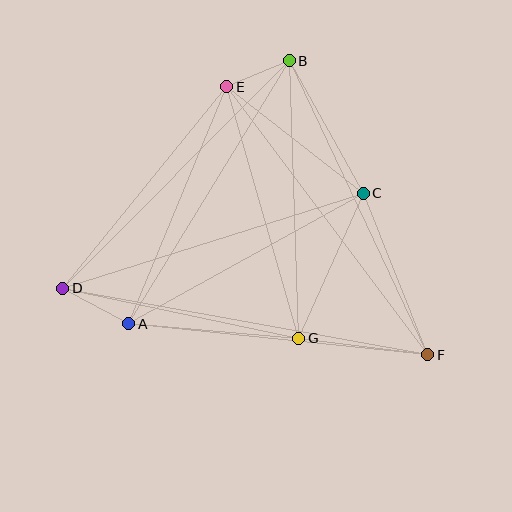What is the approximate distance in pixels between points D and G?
The distance between D and G is approximately 241 pixels.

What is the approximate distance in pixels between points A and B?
The distance between A and B is approximately 308 pixels.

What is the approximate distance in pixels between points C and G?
The distance between C and G is approximately 159 pixels.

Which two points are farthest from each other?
Points D and F are farthest from each other.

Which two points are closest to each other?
Points B and E are closest to each other.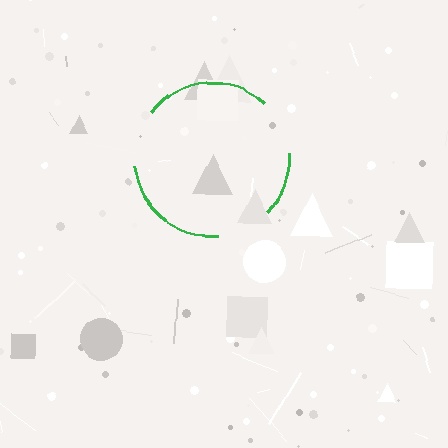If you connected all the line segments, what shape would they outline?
They would outline a circle.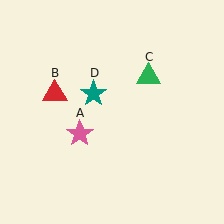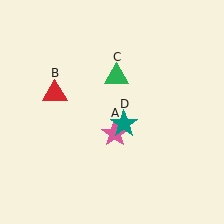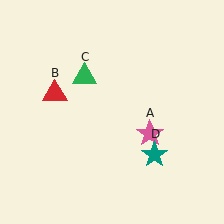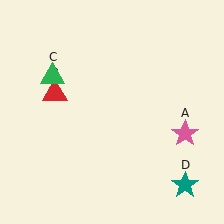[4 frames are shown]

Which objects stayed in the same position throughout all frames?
Red triangle (object B) remained stationary.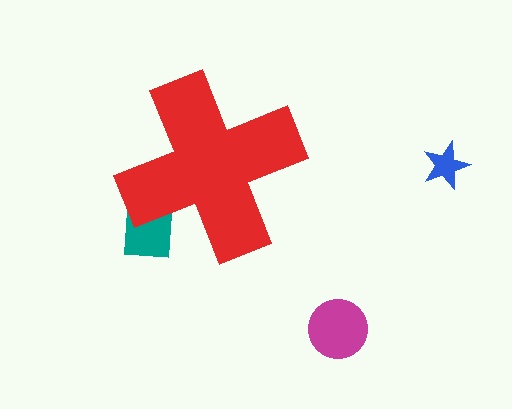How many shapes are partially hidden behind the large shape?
1 shape is partially hidden.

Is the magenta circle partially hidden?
No, the magenta circle is fully visible.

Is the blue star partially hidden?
No, the blue star is fully visible.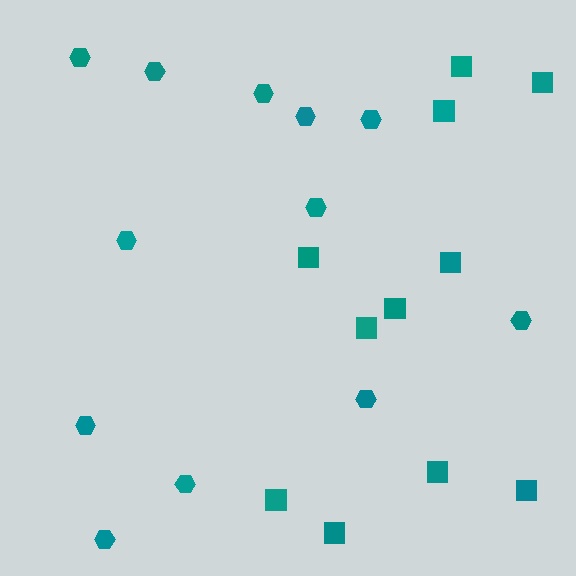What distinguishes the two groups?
There are 2 groups: one group of hexagons (12) and one group of squares (11).